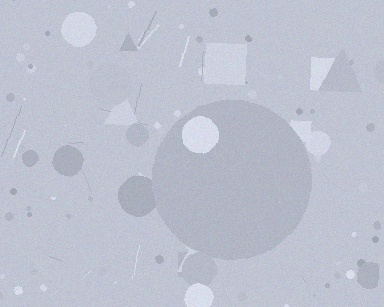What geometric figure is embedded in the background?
A circle is embedded in the background.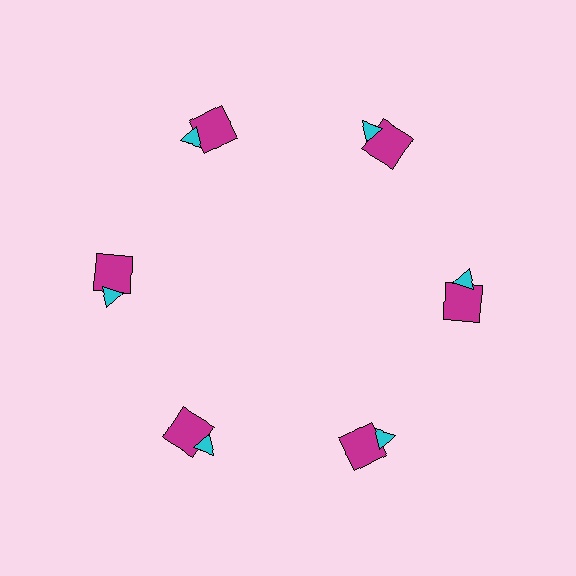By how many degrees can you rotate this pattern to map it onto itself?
The pattern maps onto itself every 60 degrees of rotation.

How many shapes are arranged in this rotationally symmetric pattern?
There are 12 shapes, arranged in 6 groups of 2.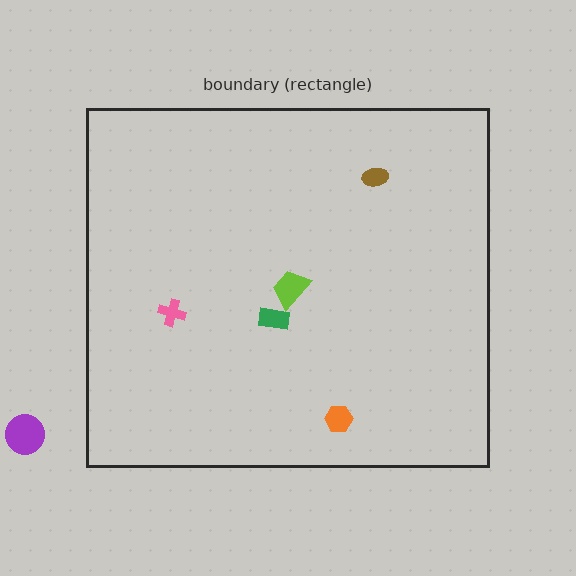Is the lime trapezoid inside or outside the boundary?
Inside.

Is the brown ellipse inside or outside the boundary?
Inside.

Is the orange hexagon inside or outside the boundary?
Inside.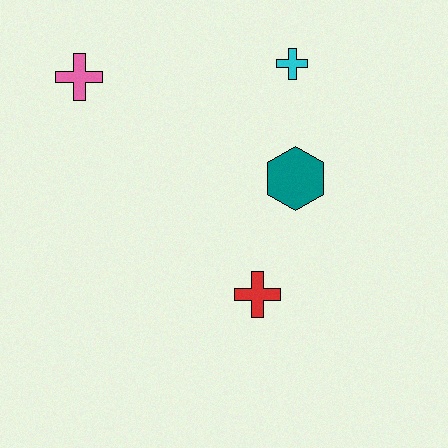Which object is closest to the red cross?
The teal hexagon is closest to the red cross.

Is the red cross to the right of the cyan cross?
No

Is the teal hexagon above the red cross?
Yes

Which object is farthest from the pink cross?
The red cross is farthest from the pink cross.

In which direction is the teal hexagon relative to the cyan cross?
The teal hexagon is below the cyan cross.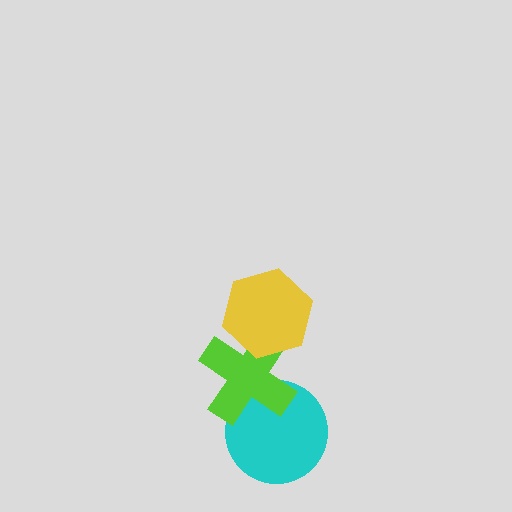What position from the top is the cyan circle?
The cyan circle is 3rd from the top.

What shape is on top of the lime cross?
The yellow hexagon is on top of the lime cross.